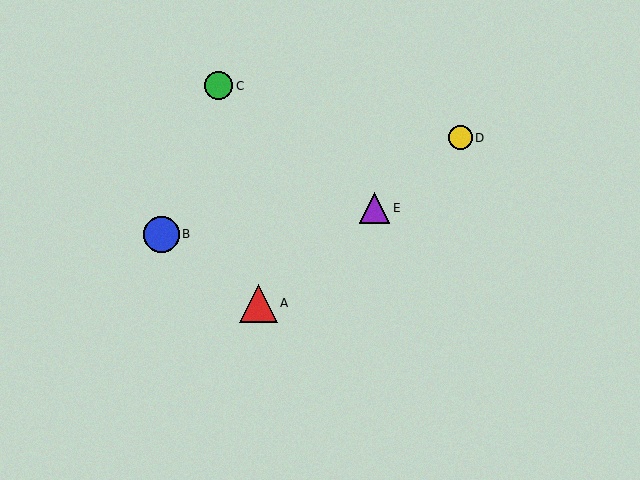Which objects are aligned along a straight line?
Objects A, D, E are aligned along a straight line.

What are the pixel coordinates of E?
Object E is at (375, 208).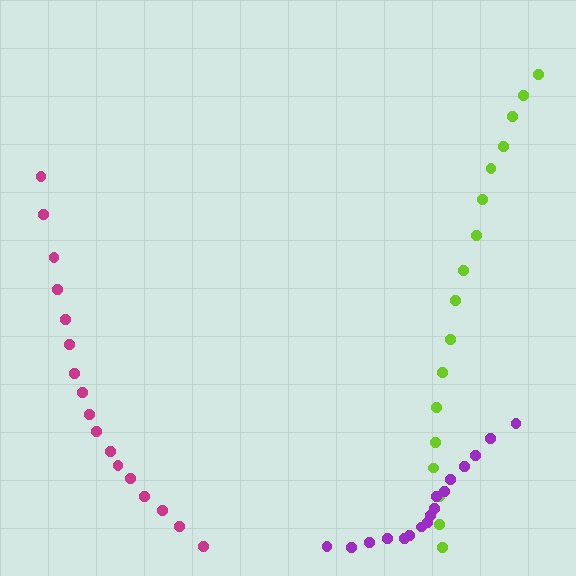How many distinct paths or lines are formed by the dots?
There are 3 distinct paths.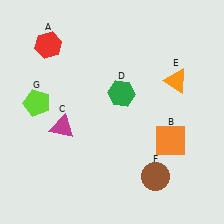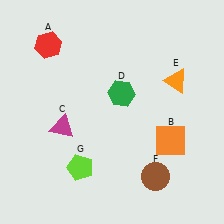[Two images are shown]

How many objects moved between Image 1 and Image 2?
1 object moved between the two images.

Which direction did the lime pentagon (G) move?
The lime pentagon (G) moved down.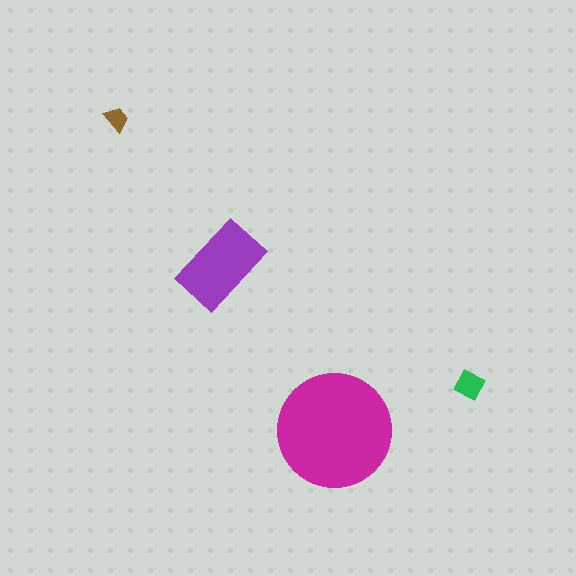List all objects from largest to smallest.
The magenta circle, the purple rectangle, the green diamond, the brown trapezoid.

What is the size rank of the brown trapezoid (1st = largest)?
4th.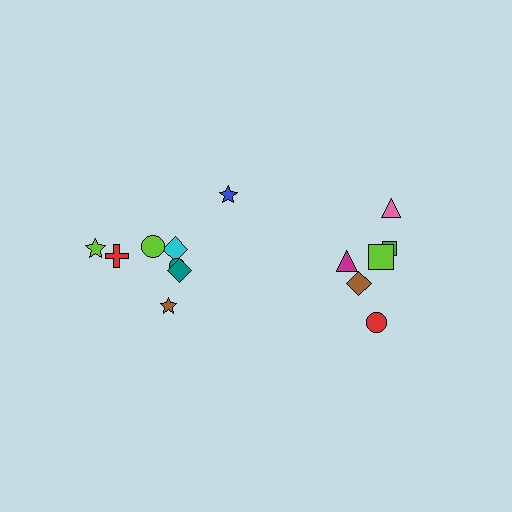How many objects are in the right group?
There are 6 objects.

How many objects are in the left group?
There are 8 objects.